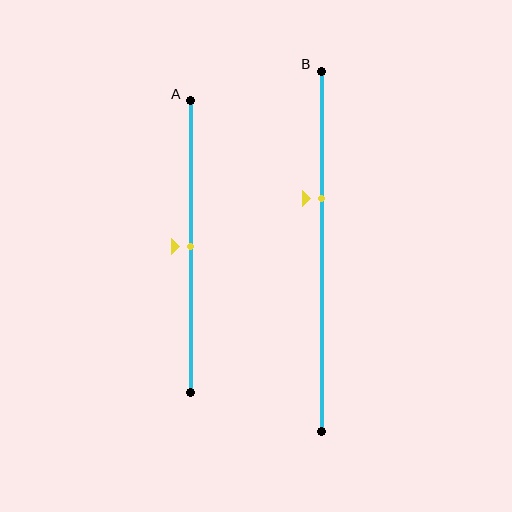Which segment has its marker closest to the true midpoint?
Segment A has its marker closest to the true midpoint.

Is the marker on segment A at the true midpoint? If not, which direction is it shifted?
Yes, the marker on segment A is at the true midpoint.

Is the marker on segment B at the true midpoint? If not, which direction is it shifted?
No, the marker on segment B is shifted upward by about 15% of the segment length.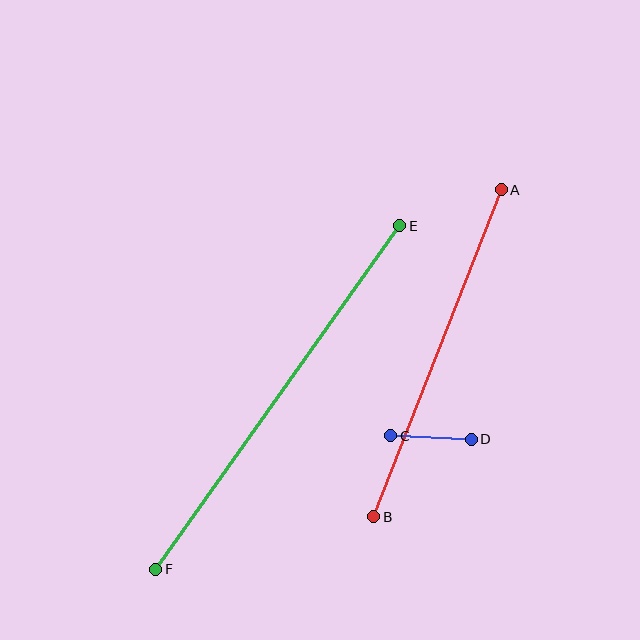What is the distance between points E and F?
The distance is approximately 421 pixels.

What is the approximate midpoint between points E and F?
The midpoint is at approximately (278, 398) pixels.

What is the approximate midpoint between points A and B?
The midpoint is at approximately (437, 353) pixels.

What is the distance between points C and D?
The distance is approximately 81 pixels.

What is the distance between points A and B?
The distance is approximately 351 pixels.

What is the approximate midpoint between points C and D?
The midpoint is at approximately (431, 437) pixels.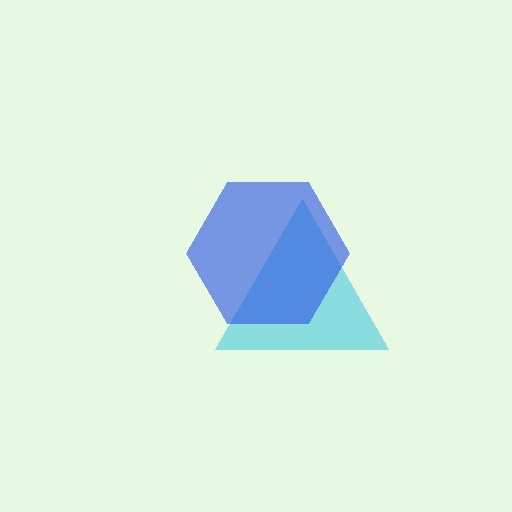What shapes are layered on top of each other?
The layered shapes are: a cyan triangle, a blue hexagon.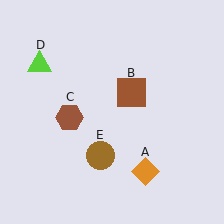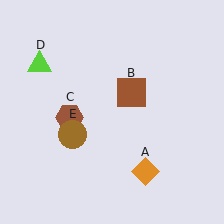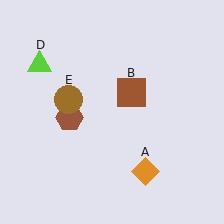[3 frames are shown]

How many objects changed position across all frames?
1 object changed position: brown circle (object E).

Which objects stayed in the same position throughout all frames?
Orange diamond (object A) and brown square (object B) and brown hexagon (object C) and lime triangle (object D) remained stationary.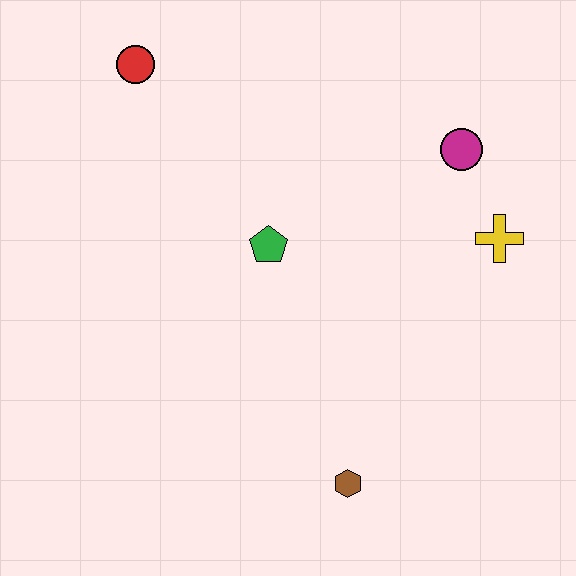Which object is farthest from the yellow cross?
The red circle is farthest from the yellow cross.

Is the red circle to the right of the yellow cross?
No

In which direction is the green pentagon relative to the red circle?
The green pentagon is below the red circle.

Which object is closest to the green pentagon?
The magenta circle is closest to the green pentagon.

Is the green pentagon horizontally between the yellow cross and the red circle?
Yes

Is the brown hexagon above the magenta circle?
No